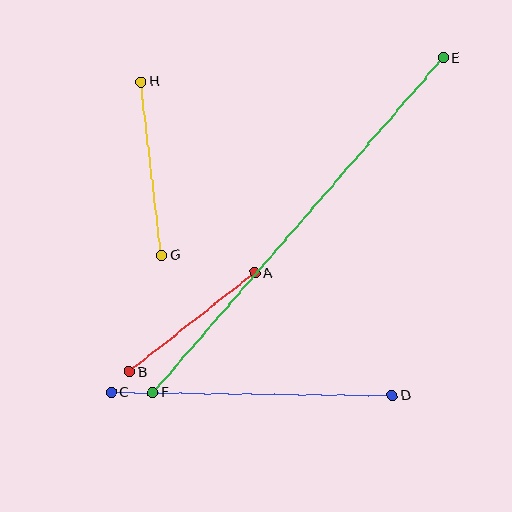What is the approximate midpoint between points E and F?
The midpoint is at approximately (298, 225) pixels.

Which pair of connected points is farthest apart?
Points E and F are farthest apart.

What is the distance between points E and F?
The distance is approximately 443 pixels.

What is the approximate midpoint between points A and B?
The midpoint is at approximately (192, 322) pixels.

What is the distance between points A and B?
The distance is approximately 160 pixels.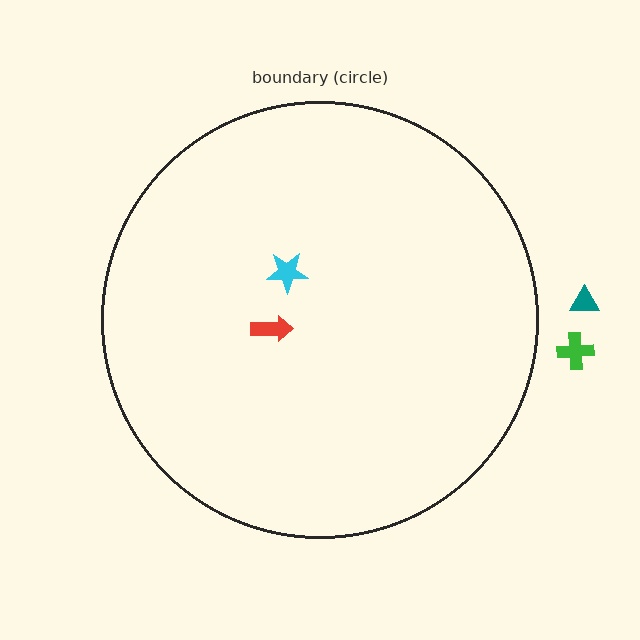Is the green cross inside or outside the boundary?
Outside.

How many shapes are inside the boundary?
2 inside, 2 outside.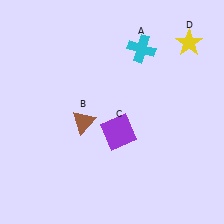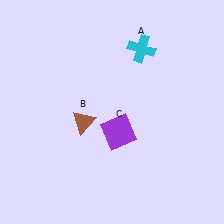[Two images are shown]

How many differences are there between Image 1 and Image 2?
There is 1 difference between the two images.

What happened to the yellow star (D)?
The yellow star (D) was removed in Image 2. It was in the top-right area of Image 1.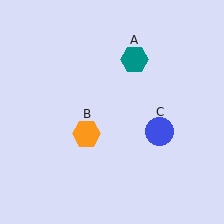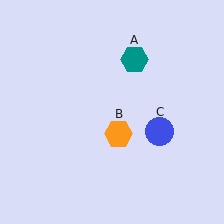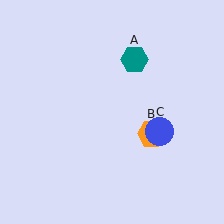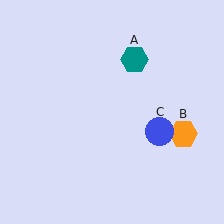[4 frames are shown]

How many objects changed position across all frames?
1 object changed position: orange hexagon (object B).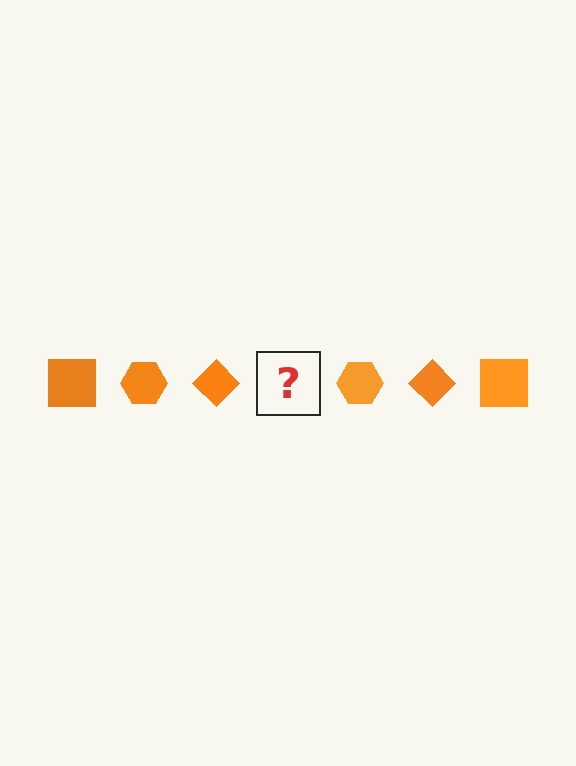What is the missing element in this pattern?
The missing element is an orange square.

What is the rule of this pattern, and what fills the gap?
The rule is that the pattern cycles through square, hexagon, diamond shapes in orange. The gap should be filled with an orange square.